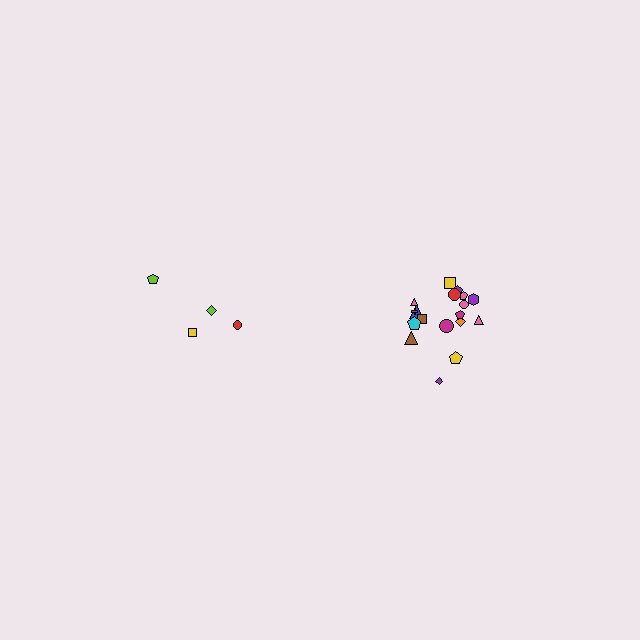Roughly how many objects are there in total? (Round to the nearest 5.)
Roughly 20 objects in total.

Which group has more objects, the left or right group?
The right group.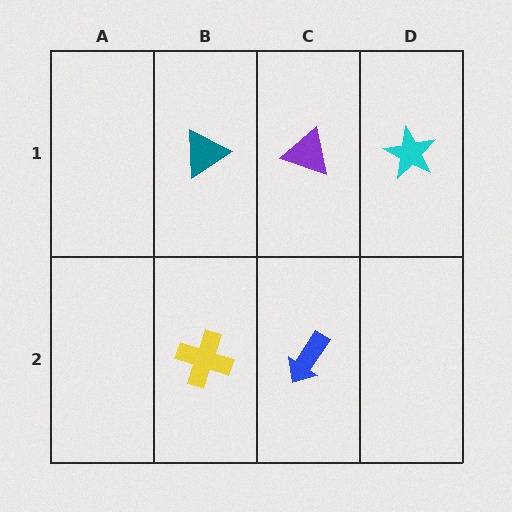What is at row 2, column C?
A blue arrow.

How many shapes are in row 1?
3 shapes.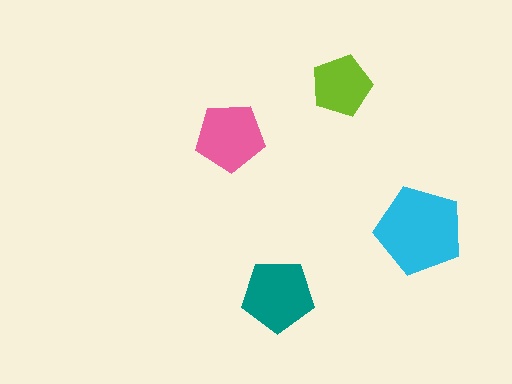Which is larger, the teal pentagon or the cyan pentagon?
The cyan one.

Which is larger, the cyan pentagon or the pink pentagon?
The cyan one.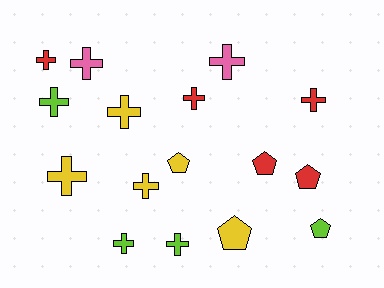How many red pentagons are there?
There are 2 red pentagons.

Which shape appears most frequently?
Cross, with 11 objects.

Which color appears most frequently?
Yellow, with 5 objects.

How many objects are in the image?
There are 16 objects.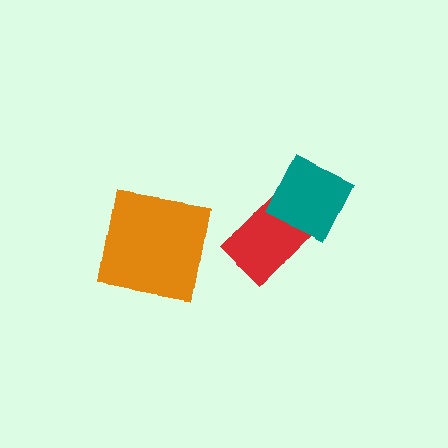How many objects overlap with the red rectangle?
1 object overlaps with the red rectangle.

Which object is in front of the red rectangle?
The teal square is in front of the red rectangle.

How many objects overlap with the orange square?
0 objects overlap with the orange square.